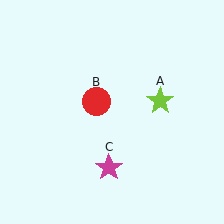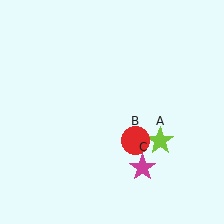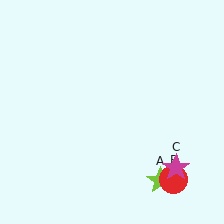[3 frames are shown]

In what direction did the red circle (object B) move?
The red circle (object B) moved down and to the right.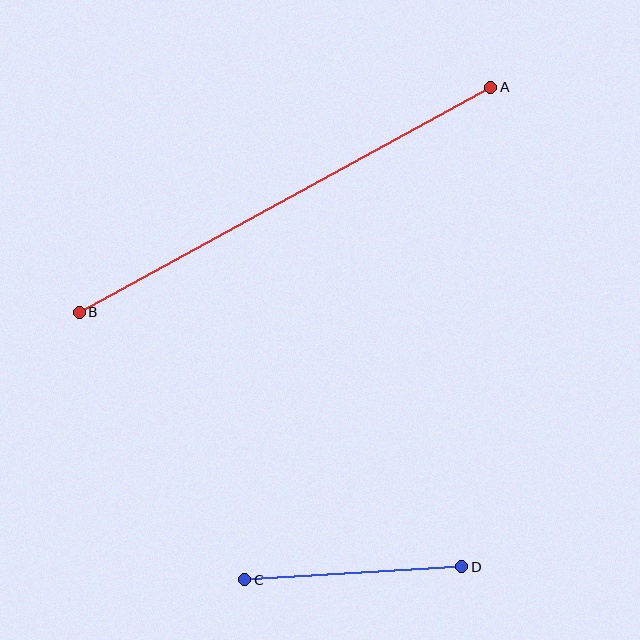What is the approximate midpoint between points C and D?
The midpoint is at approximately (353, 573) pixels.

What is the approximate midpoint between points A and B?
The midpoint is at approximately (285, 200) pixels.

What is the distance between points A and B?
The distance is approximately 469 pixels.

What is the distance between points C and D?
The distance is approximately 217 pixels.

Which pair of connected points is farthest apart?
Points A and B are farthest apart.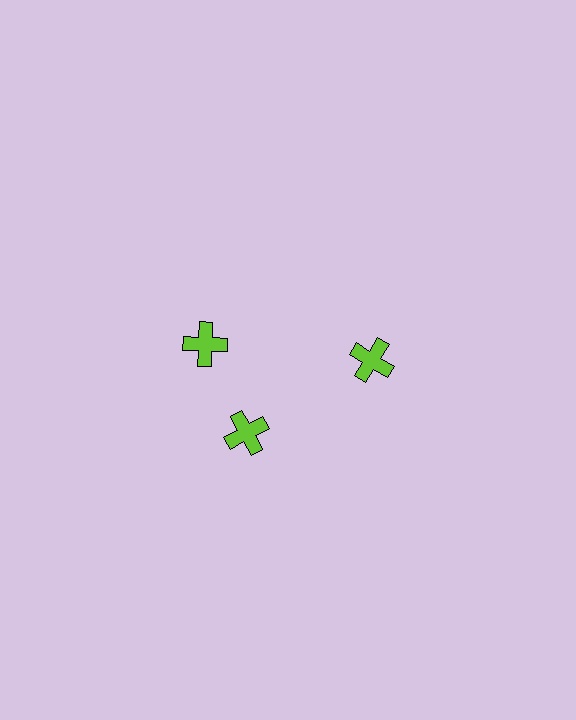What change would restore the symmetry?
The symmetry would be restored by rotating it back into even spacing with its neighbors so that all 3 crosses sit at equal angles and equal distance from the center.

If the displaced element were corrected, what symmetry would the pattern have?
It would have 3-fold rotational symmetry — the pattern would map onto itself every 120 degrees.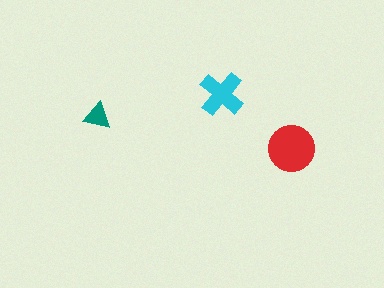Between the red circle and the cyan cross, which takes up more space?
The red circle.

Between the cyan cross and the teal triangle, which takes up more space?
The cyan cross.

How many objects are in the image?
There are 3 objects in the image.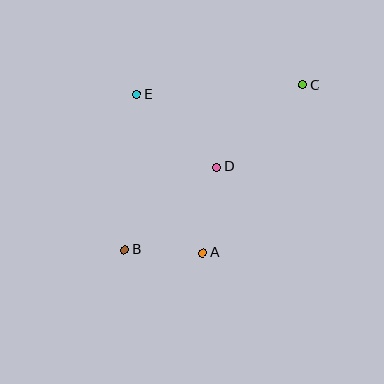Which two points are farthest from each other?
Points B and C are farthest from each other.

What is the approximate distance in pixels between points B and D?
The distance between B and D is approximately 123 pixels.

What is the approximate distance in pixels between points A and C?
The distance between A and C is approximately 195 pixels.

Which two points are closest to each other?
Points A and B are closest to each other.